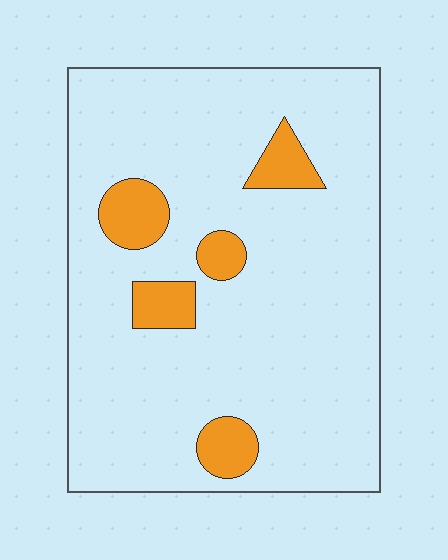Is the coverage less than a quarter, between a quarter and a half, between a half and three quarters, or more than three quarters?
Less than a quarter.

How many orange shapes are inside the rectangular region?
5.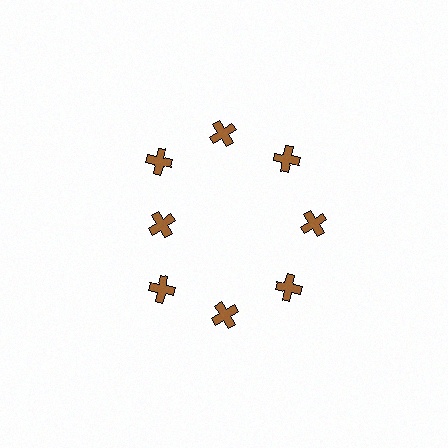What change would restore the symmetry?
The symmetry would be restored by moving it outward, back onto the ring so that all 8 crosses sit at equal angles and equal distance from the center.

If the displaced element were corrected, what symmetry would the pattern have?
It would have 8-fold rotational symmetry — the pattern would map onto itself every 45 degrees.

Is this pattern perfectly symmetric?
No. The 8 brown crosses are arranged in a ring, but one element near the 9 o'clock position is pulled inward toward the center, breaking the 8-fold rotational symmetry.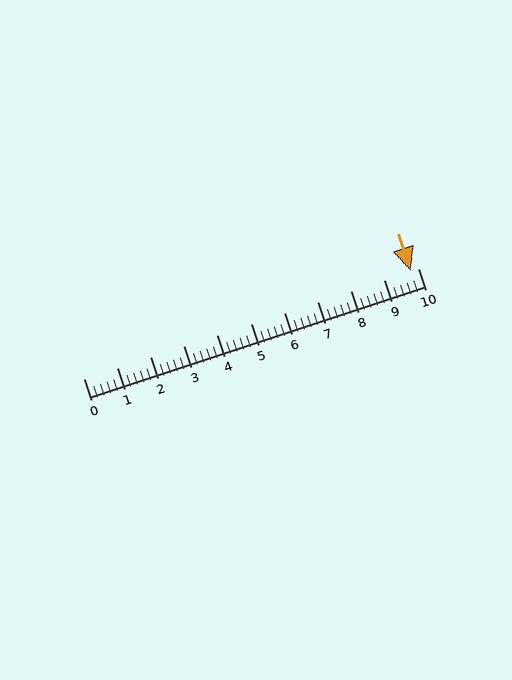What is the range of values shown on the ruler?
The ruler shows values from 0 to 10.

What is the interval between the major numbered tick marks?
The major tick marks are spaced 1 units apart.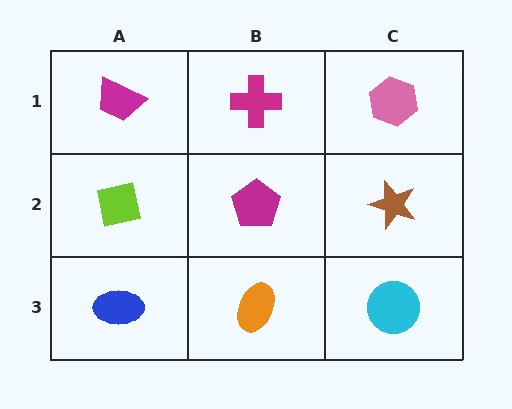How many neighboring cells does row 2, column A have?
3.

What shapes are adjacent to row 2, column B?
A magenta cross (row 1, column B), an orange ellipse (row 3, column B), a lime square (row 2, column A), a brown star (row 2, column C).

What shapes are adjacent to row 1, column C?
A brown star (row 2, column C), a magenta cross (row 1, column B).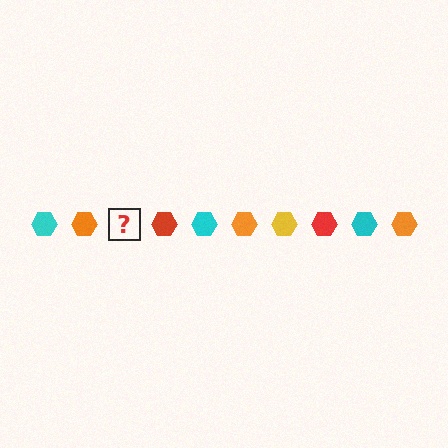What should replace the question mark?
The question mark should be replaced with a yellow hexagon.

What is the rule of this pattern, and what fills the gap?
The rule is that the pattern cycles through cyan, orange, yellow, red hexagons. The gap should be filled with a yellow hexagon.